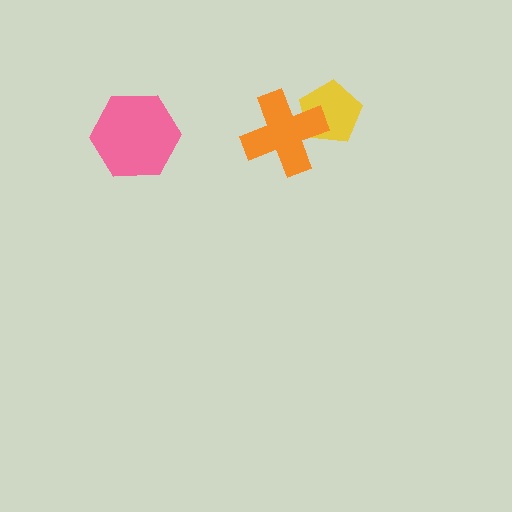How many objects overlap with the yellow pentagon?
1 object overlaps with the yellow pentagon.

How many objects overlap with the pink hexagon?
0 objects overlap with the pink hexagon.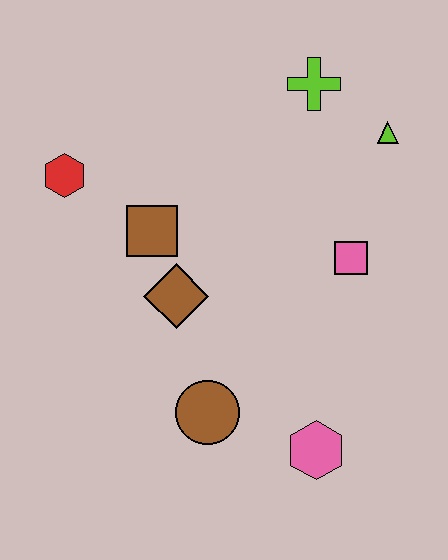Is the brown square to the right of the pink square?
No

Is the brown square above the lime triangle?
No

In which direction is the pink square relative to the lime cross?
The pink square is below the lime cross.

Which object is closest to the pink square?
The lime triangle is closest to the pink square.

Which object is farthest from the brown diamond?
The lime triangle is farthest from the brown diamond.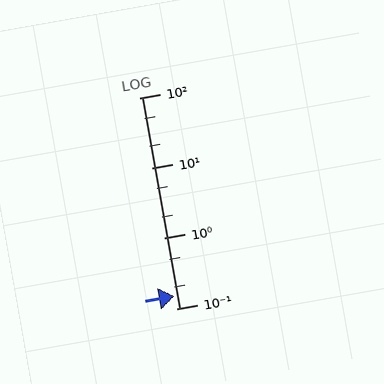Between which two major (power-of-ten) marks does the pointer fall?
The pointer is between 0.1 and 1.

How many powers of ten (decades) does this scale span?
The scale spans 3 decades, from 0.1 to 100.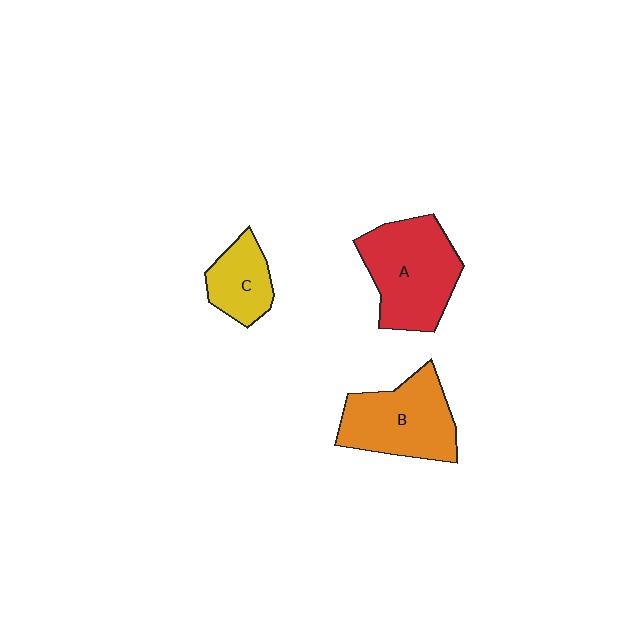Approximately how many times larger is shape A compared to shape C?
Approximately 1.9 times.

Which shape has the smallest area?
Shape C (yellow).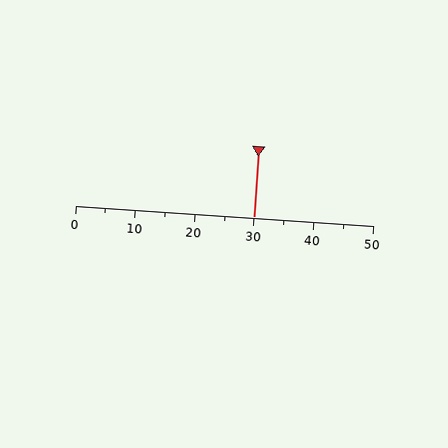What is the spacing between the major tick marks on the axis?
The major ticks are spaced 10 apart.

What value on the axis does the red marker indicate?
The marker indicates approximately 30.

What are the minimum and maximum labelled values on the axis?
The axis runs from 0 to 50.